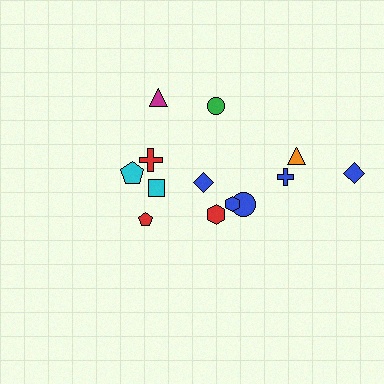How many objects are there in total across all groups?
There are 13 objects.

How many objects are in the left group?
There are 5 objects.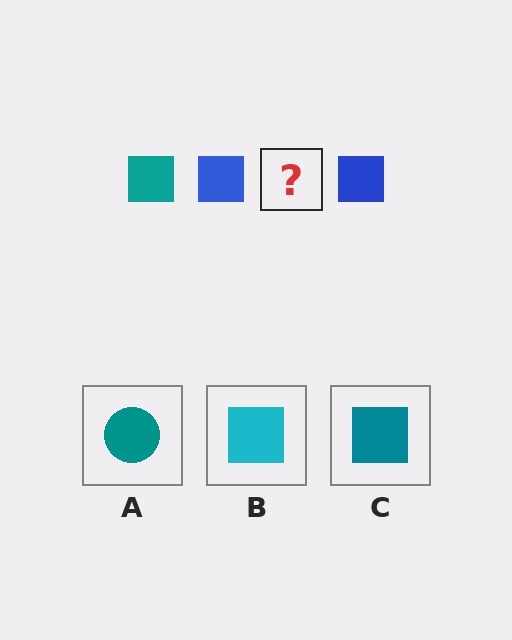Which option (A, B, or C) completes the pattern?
C.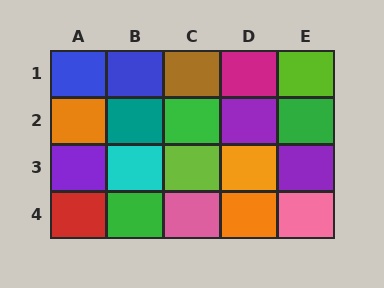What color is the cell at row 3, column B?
Cyan.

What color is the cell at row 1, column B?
Blue.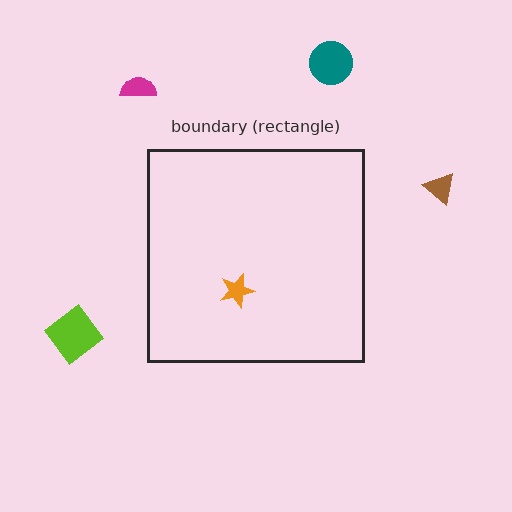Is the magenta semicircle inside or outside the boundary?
Outside.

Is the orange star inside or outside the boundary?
Inside.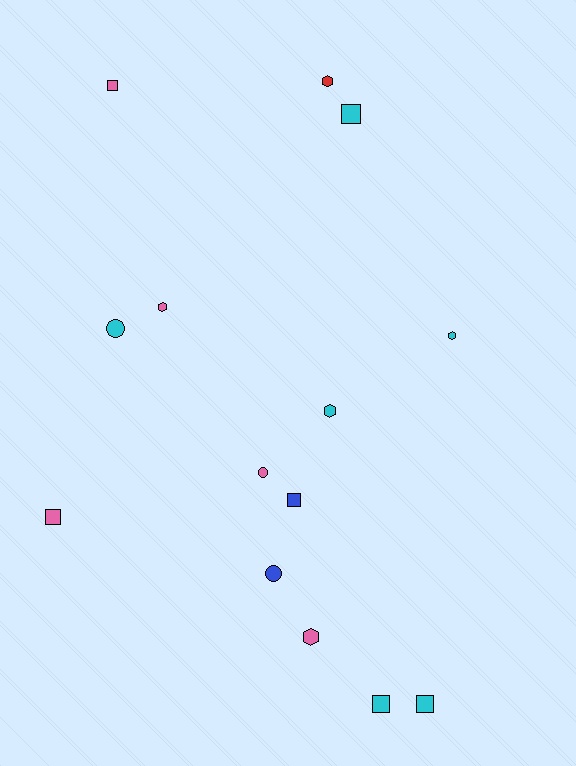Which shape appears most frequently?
Square, with 6 objects.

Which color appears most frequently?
Cyan, with 6 objects.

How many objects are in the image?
There are 14 objects.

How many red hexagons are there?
There is 1 red hexagon.